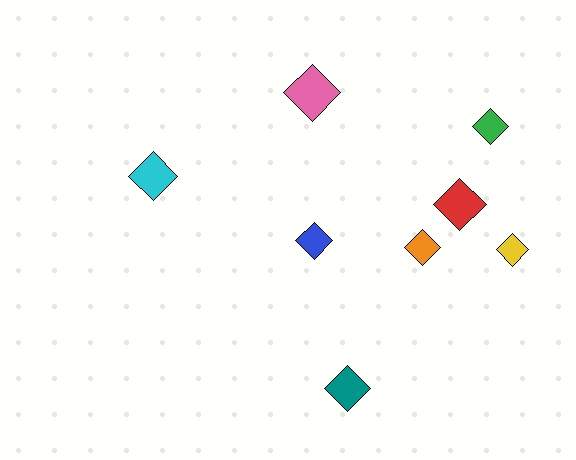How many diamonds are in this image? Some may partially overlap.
There are 8 diamonds.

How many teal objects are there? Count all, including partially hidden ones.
There is 1 teal object.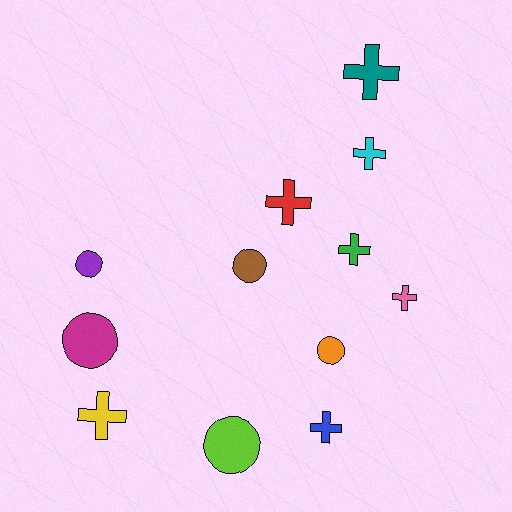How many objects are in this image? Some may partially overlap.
There are 12 objects.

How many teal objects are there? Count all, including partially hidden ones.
There is 1 teal object.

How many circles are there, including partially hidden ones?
There are 5 circles.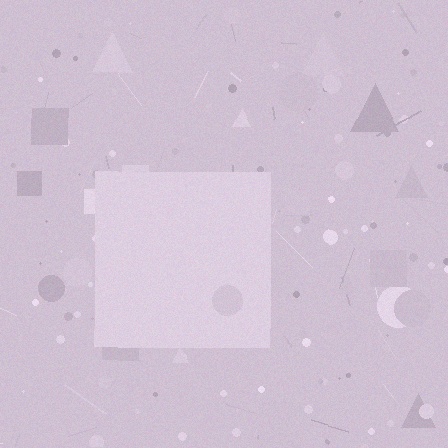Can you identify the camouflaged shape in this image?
The camouflaged shape is a square.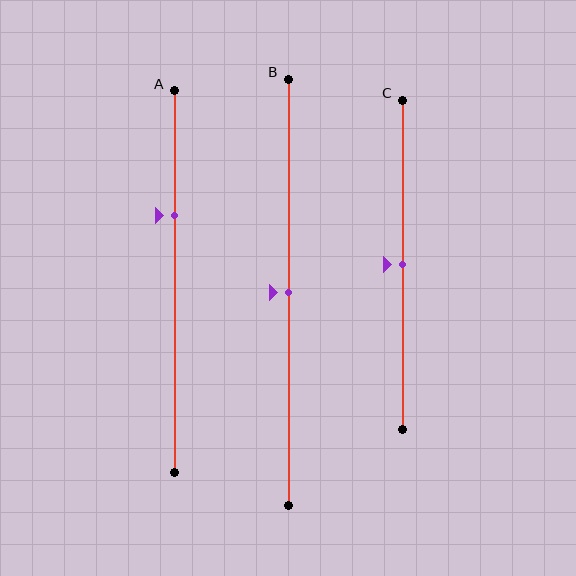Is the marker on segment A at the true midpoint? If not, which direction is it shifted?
No, the marker on segment A is shifted upward by about 17% of the segment length.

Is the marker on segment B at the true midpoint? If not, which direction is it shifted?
Yes, the marker on segment B is at the true midpoint.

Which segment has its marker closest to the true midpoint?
Segment B has its marker closest to the true midpoint.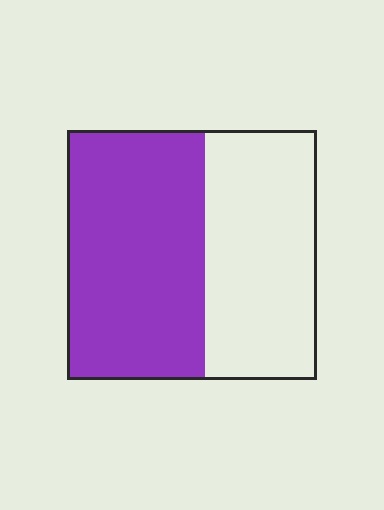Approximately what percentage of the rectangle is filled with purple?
Approximately 55%.